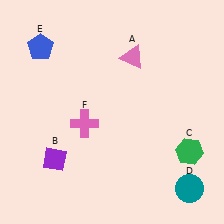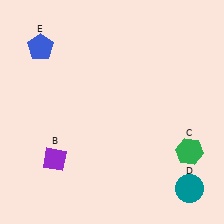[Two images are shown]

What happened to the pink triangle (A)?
The pink triangle (A) was removed in Image 2. It was in the top-right area of Image 1.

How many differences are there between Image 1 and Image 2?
There are 2 differences between the two images.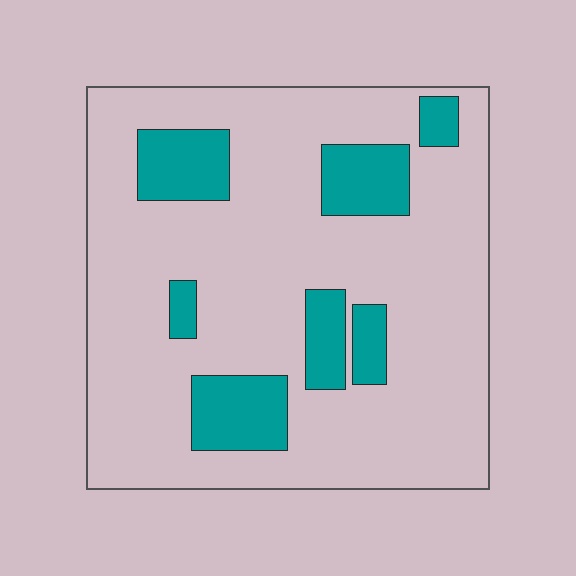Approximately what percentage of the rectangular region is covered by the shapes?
Approximately 20%.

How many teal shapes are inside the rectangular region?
7.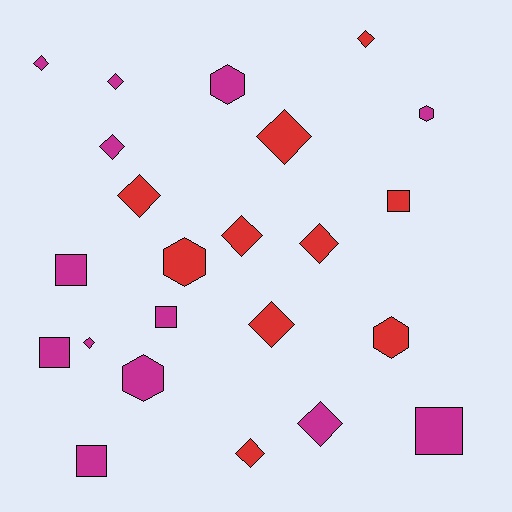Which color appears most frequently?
Magenta, with 13 objects.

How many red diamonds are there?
There are 7 red diamonds.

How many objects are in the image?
There are 23 objects.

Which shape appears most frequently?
Diamond, with 12 objects.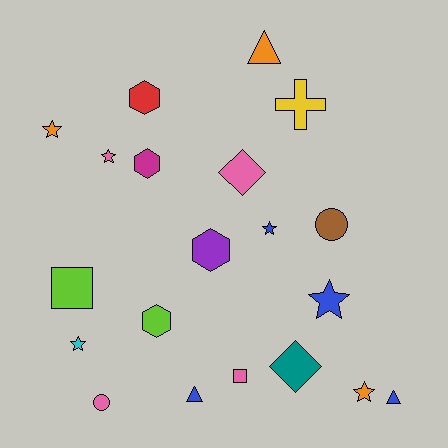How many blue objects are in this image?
There are 4 blue objects.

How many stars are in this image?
There are 6 stars.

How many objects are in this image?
There are 20 objects.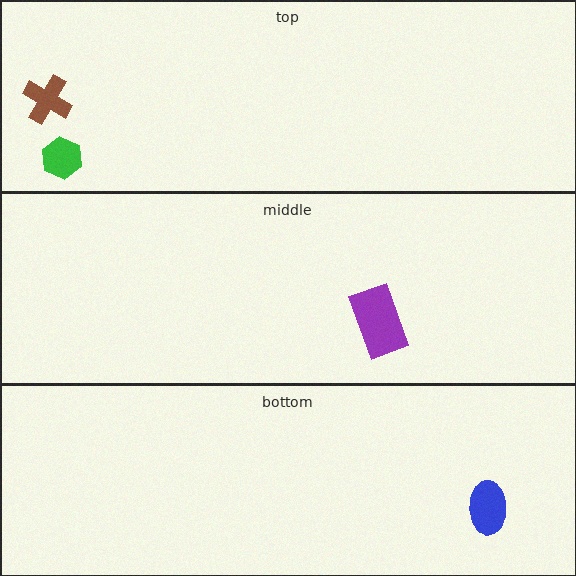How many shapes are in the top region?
2.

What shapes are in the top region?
The green hexagon, the brown cross.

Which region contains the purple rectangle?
The middle region.